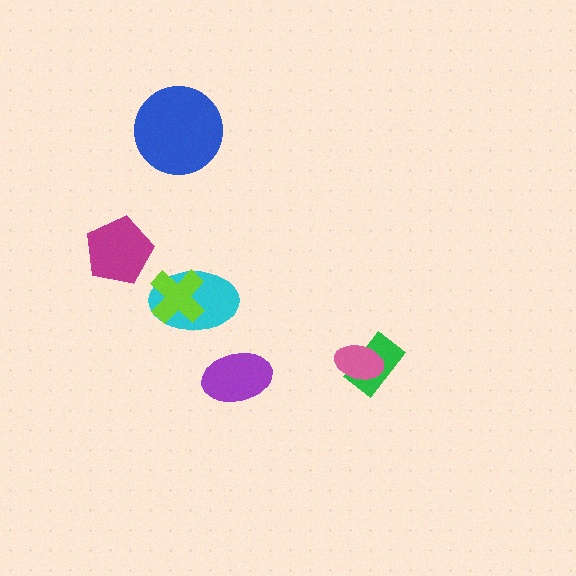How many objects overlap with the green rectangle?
1 object overlaps with the green rectangle.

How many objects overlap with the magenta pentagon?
0 objects overlap with the magenta pentagon.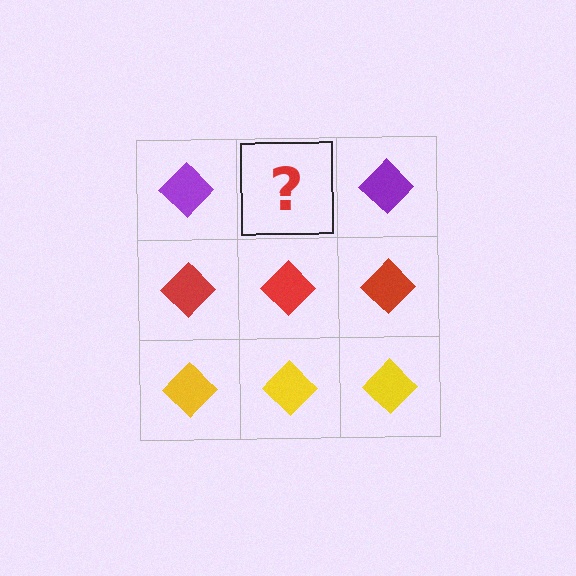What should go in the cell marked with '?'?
The missing cell should contain a purple diamond.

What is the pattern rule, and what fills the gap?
The rule is that each row has a consistent color. The gap should be filled with a purple diamond.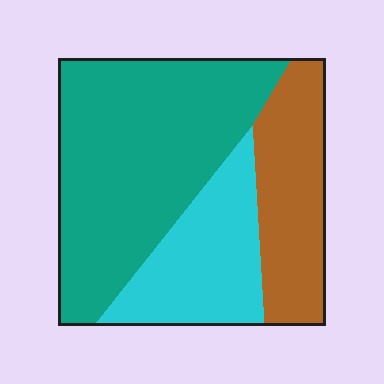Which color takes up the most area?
Teal, at roughly 50%.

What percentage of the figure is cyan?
Cyan covers about 25% of the figure.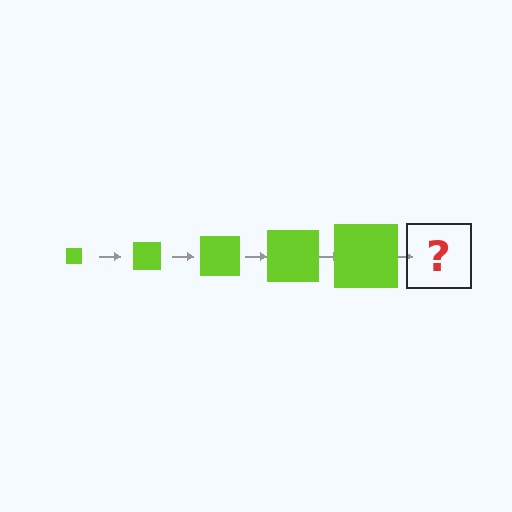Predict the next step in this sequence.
The next step is a lime square, larger than the previous one.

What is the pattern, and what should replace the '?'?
The pattern is that the square gets progressively larger each step. The '?' should be a lime square, larger than the previous one.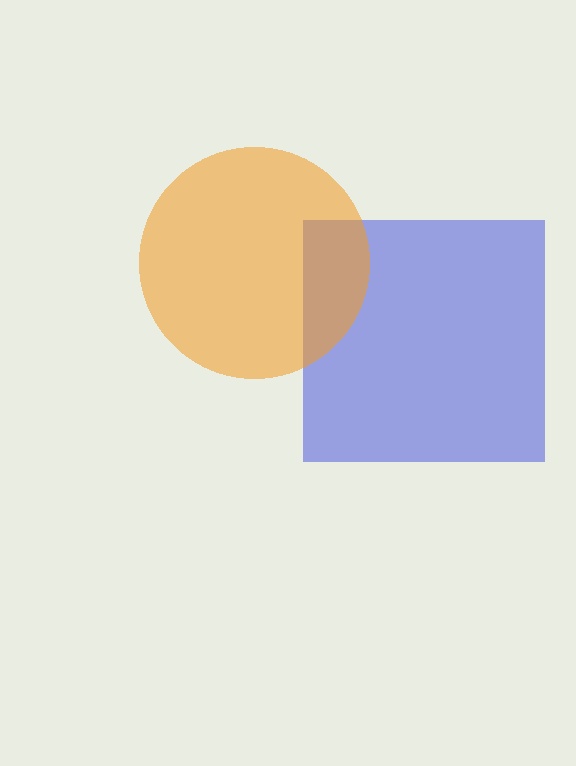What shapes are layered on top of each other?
The layered shapes are: a blue square, an orange circle.